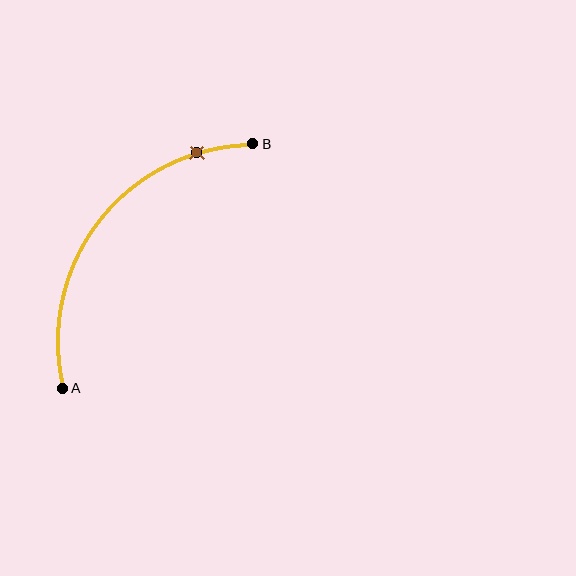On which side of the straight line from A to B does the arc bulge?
The arc bulges above and to the left of the straight line connecting A and B.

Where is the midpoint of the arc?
The arc midpoint is the point on the curve farthest from the straight line joining A and B. It sits above and to the left of that line.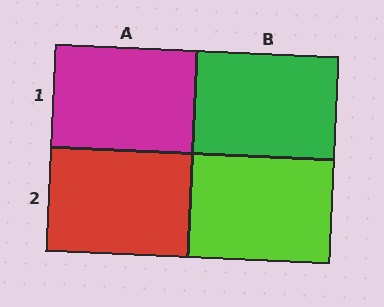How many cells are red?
1 cell is red.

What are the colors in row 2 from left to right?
Red, lime.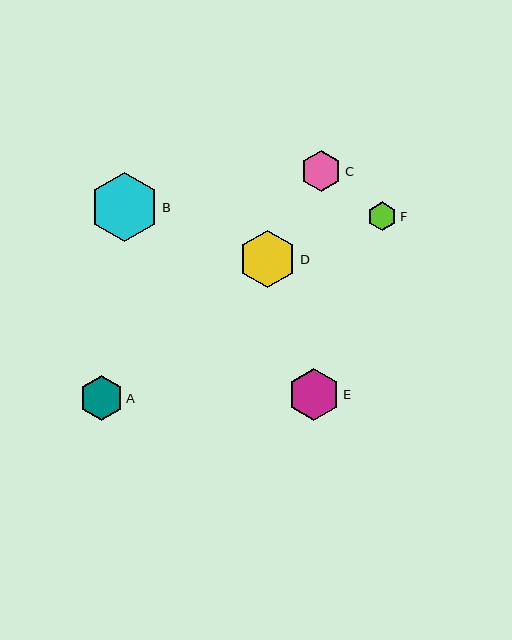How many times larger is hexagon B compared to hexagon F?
Hexagon B is approximately 2.4 times the size of hexagon F.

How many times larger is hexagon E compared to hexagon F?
Hexagon E is approximately 1.8 times the size of hexagon F.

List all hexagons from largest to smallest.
From largest to smallest: B, D, E, A, C, F.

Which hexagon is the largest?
Hexagon B is the largest with a size of approximately 69 pixels.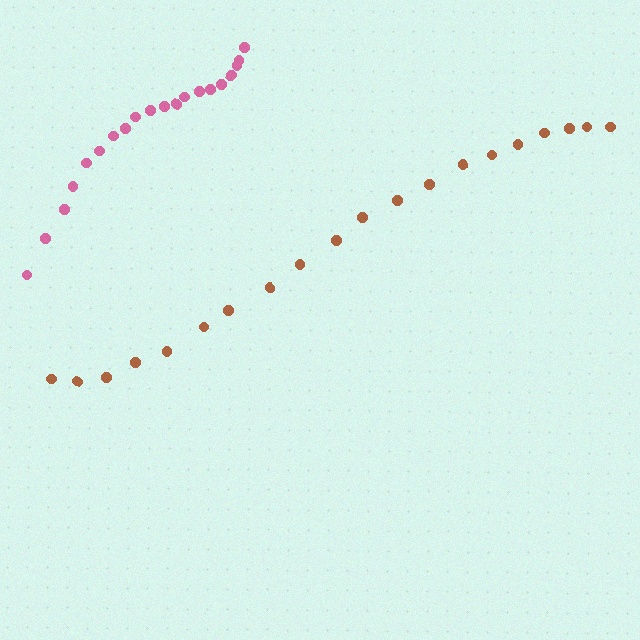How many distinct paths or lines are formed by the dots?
There are 2 distinct paths.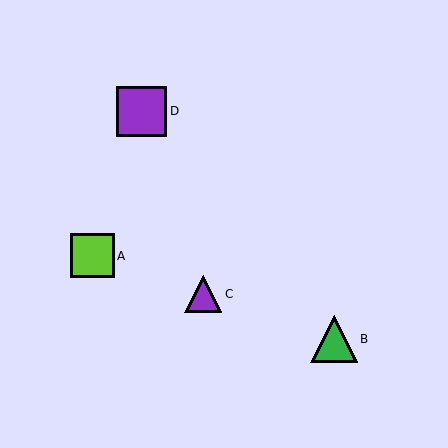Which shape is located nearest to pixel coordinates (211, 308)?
The purple triangle (labeled C) at (203, 294) is nearest to that location.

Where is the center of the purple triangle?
The center of the purple triangle is at (203, 294).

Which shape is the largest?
The purple square (labeled D) is the largest.